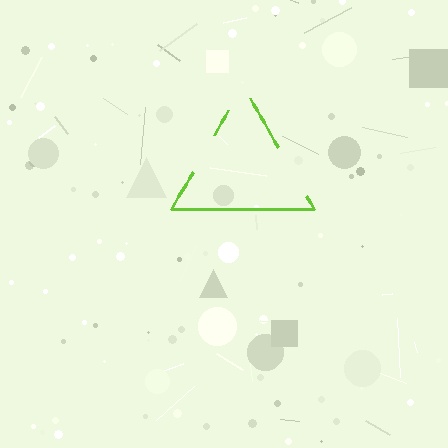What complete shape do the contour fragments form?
The contour fragments form a triangle.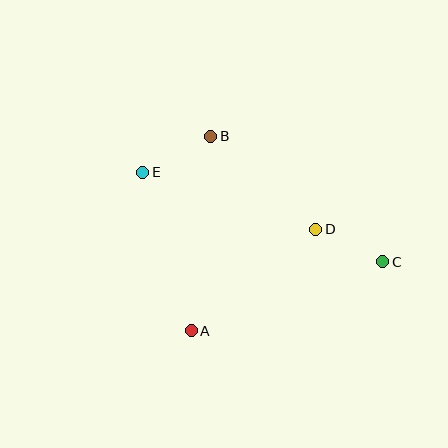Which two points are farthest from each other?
Points C and E are farthest from each other.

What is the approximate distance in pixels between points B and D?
The distance between B and D is approximately 140 pixels.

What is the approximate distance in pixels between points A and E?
The distance between A and E is approximately 165 pixels.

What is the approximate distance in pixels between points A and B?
The distance between A and B is approximately 195 pixels.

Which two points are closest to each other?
Points C and D are closest to each other.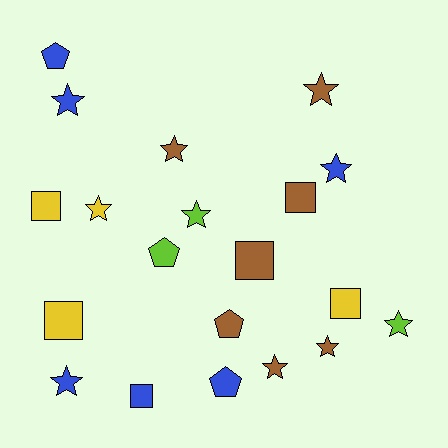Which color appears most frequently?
Brown, with 7 objects.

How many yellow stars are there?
There is 1 yellow star.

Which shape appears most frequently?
Star, with 10 objects.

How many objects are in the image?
There are 20 objects.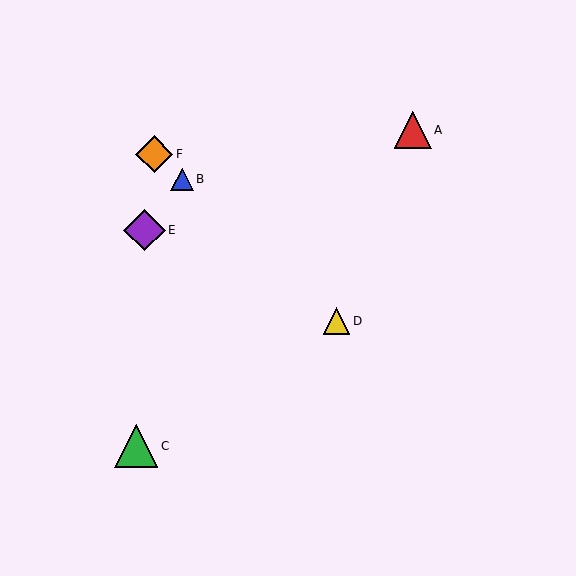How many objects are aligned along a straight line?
3 objects (B, D, F) are aligned along a straight line.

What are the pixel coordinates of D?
Object D is at (337, 321).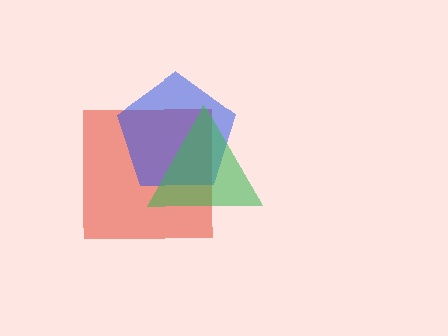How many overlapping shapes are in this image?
There are 3 overlapping shapes in the image.